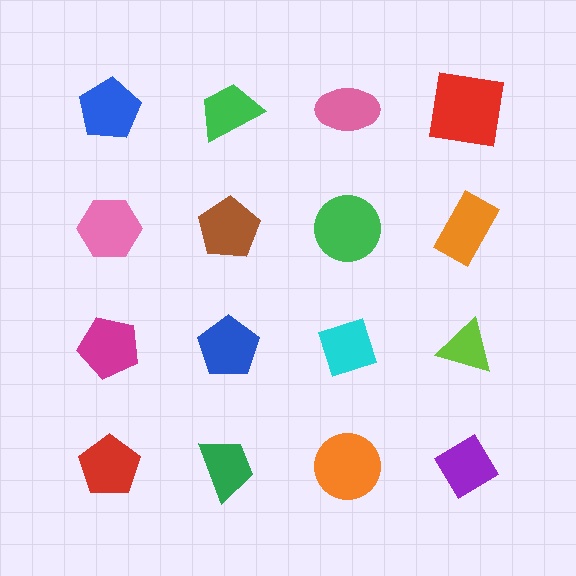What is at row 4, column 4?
A purple diamond.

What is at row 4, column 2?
A green trapezoid.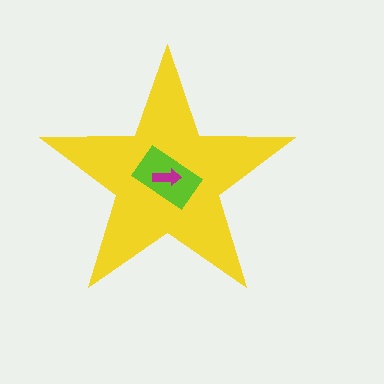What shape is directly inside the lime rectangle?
The magenta arrow.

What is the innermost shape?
The magenta arrow.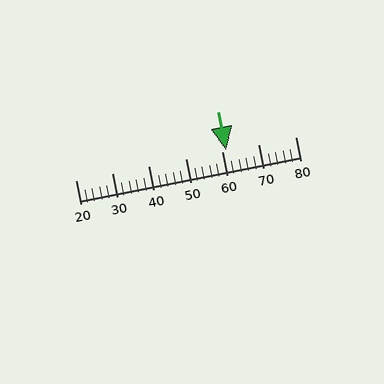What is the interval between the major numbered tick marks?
The major tick marks are spaced 10 units apart.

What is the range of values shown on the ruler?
The ruler shows values from 20 to 80.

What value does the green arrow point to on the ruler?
The green arrow points to approximately 61.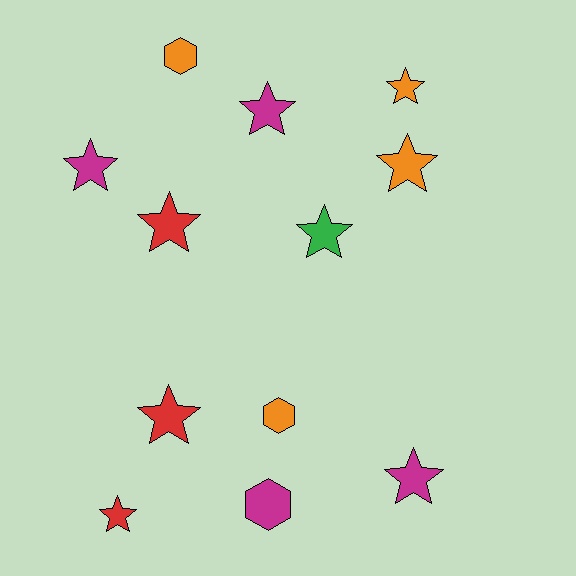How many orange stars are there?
There are 2 orange stars.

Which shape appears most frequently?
Star, with 9 objects.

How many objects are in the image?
There are 12 objects.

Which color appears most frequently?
Orange, with 4 objects.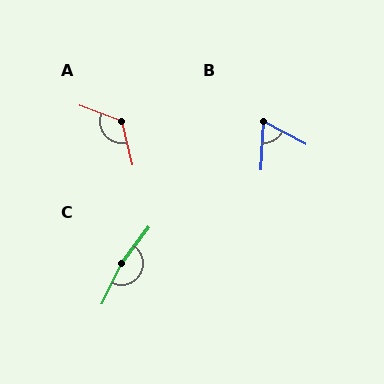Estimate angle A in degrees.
Approximately 124 degrees.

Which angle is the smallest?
B, at approximately 65 degrees.